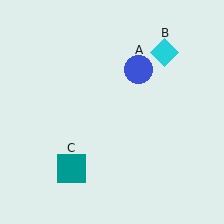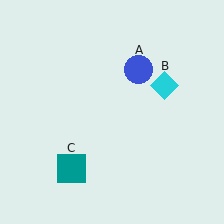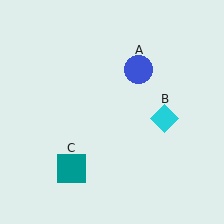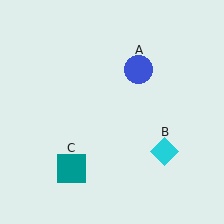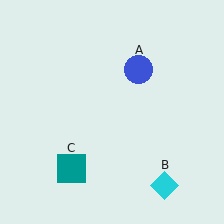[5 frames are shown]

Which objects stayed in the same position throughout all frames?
Blue circle (object A) and teal square (object C) remained stationary.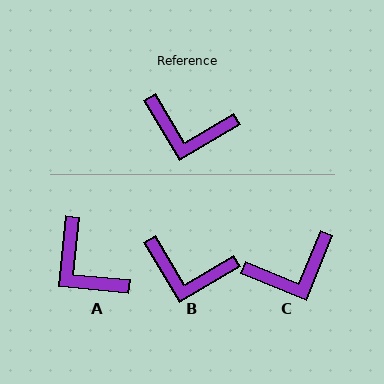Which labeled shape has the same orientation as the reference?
B.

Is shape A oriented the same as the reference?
No, it is off by about 37 degrees.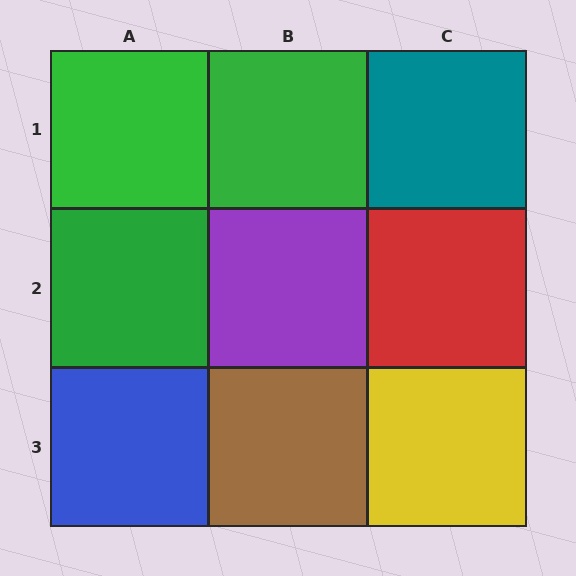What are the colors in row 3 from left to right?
Blue, brown, yellow.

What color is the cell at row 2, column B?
Purple.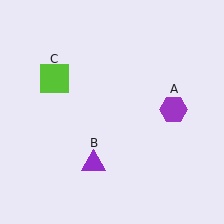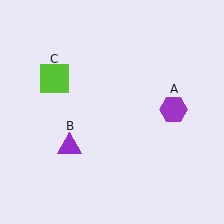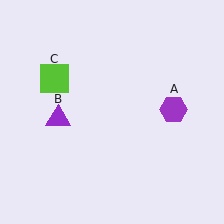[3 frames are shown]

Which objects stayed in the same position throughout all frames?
Purple hexagon (object A) and lime square (object C) remained stationary.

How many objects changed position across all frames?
1 object changed position: purple triangle (object B).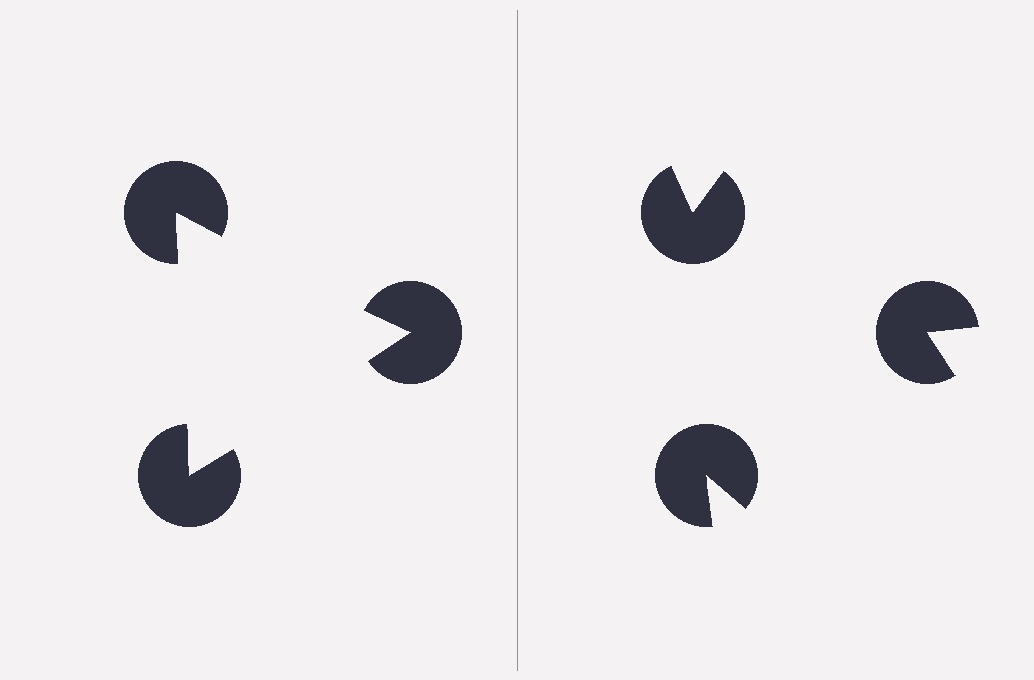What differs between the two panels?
The pac-man discs are positioned identically on both sides; only the wedge orientations differ. On the left they align to a triangle; on the right they are misaligned.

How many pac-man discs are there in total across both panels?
6 — 3 on each side.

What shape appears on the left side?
An illusory triangle.